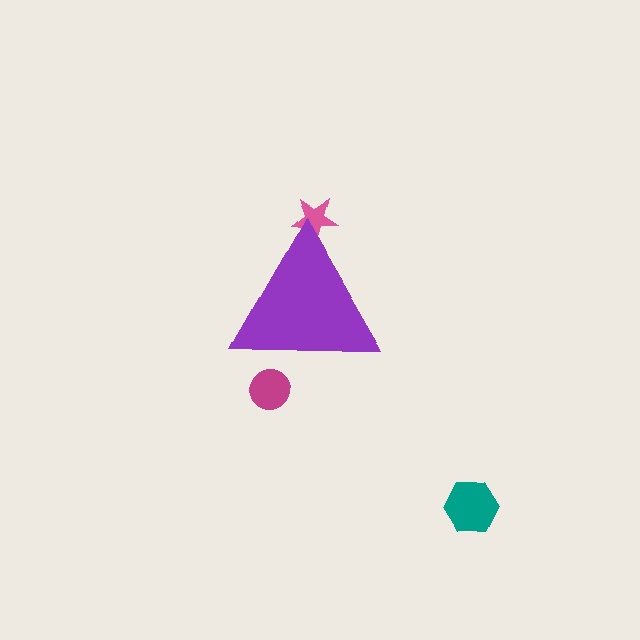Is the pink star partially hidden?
Yes, the pink star is partially hidden behind the purple triangle.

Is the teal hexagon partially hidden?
No, the teal hexagon is fully visible.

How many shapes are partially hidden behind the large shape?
2 shapes are partially hidden.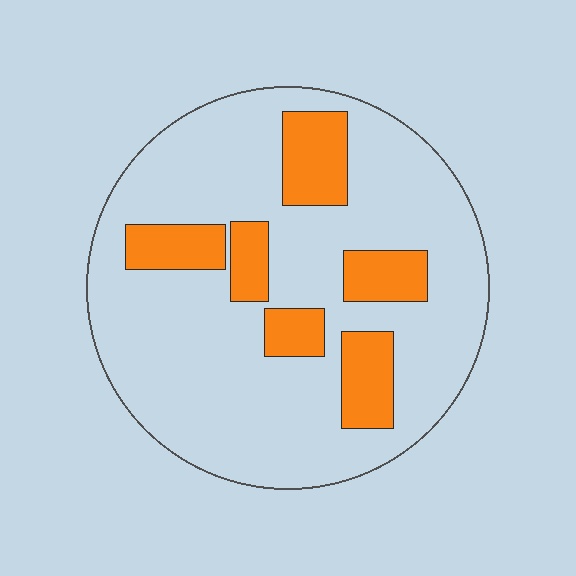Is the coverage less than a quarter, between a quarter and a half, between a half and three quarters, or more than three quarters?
Less than a quarter.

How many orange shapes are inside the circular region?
6.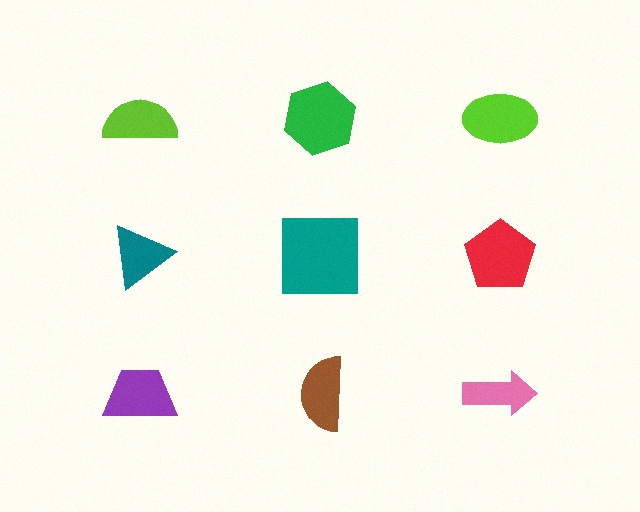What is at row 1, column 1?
A lime semicircle.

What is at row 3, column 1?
A purple trapezoid.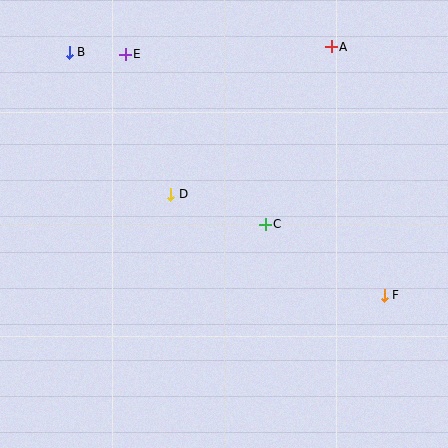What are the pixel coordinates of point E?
Point E is at (125, 54).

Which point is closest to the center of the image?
Point C at (265, 224) is closest to the center.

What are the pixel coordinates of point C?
Point C is at (265, 224).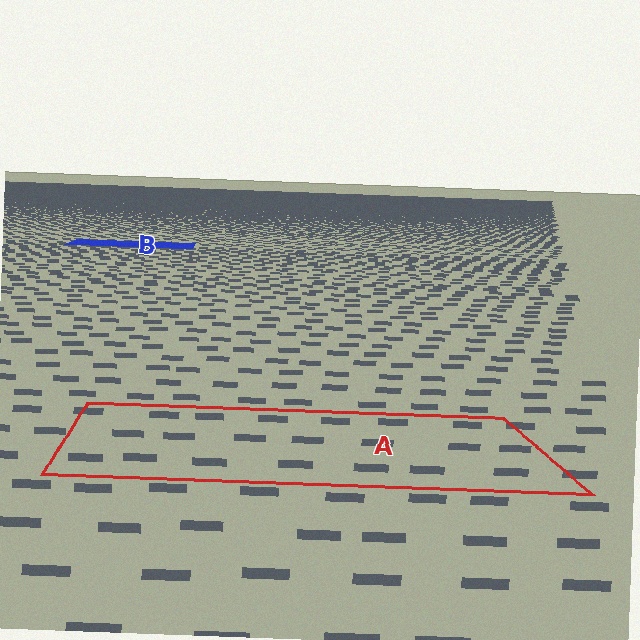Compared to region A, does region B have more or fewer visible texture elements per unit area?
Region B has more texture elements per unit area — they are packed more densely because it is farther away.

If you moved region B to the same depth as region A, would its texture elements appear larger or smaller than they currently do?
They would appear larger. At a closer depth, the same texture elements are projected at a bigger on-screen size.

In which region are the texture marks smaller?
The texture marks are smaller in region B, because it is farther away.